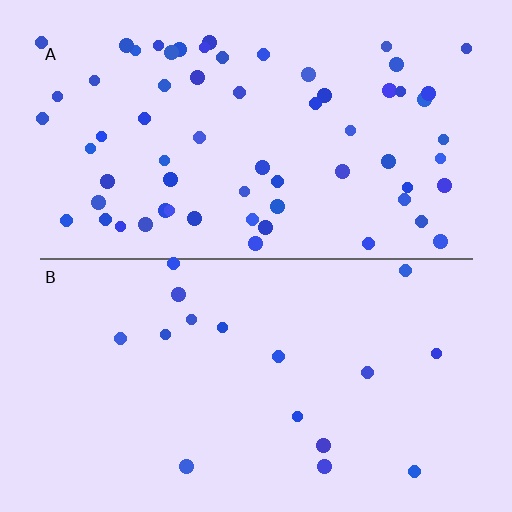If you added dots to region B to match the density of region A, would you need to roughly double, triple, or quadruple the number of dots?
Approximately quadruple.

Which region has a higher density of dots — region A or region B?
A (the top).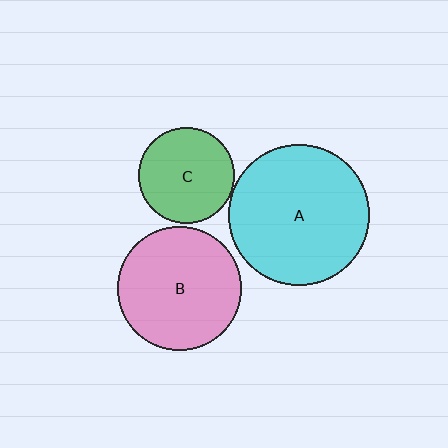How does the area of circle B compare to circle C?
Approximately 1.7 times.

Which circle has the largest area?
Circle A (cyan).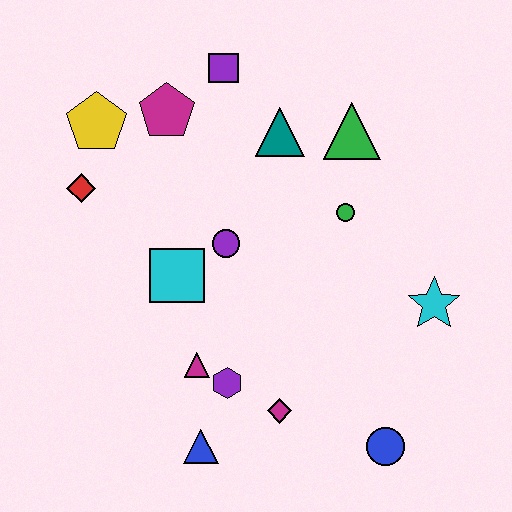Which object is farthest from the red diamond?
The blue circle is farthest from the red diamond.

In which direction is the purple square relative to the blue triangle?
The purple square is above the blue triangle.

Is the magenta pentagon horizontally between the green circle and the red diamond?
Yes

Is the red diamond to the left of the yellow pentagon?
Yes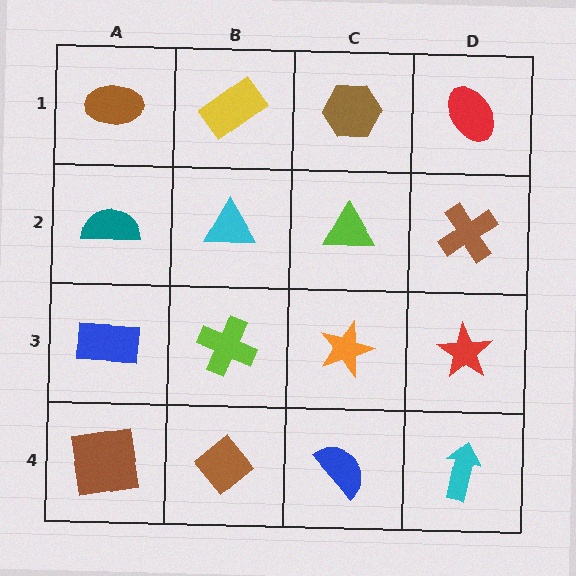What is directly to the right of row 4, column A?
A brown diamond.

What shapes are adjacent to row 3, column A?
A teal semicircle (row 2, column A), a brown square (row 4, column A), a lime cross (row 3, column B).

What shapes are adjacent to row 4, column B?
A lime cross (row 3, column B), a brown square (row 4, column A), a blue semicircle (row 4, column C).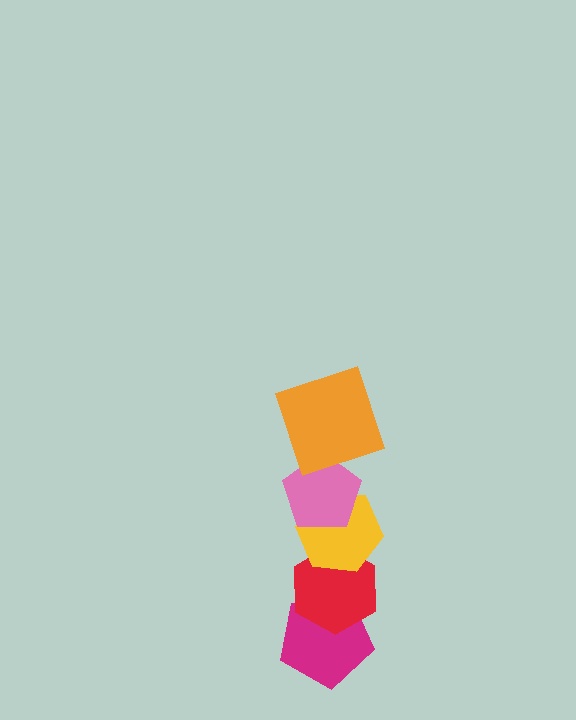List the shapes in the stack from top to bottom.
From top to bottom: the orange square, the pink pentagon, the yellow hexagon, the red hexagon, the magenta pentagon.